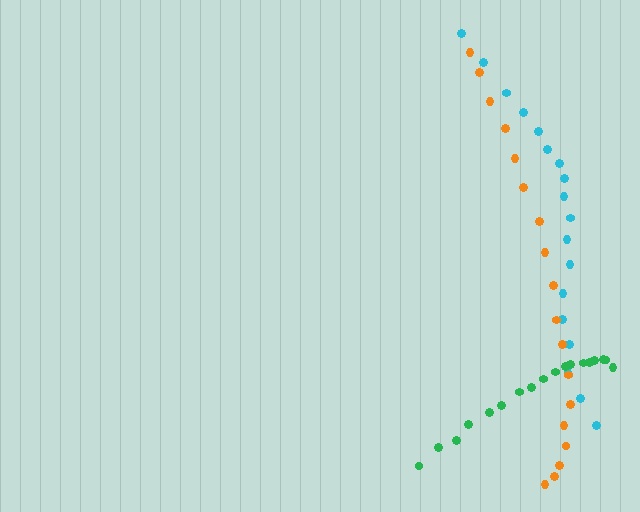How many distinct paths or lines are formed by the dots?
There are 3 distinct paths.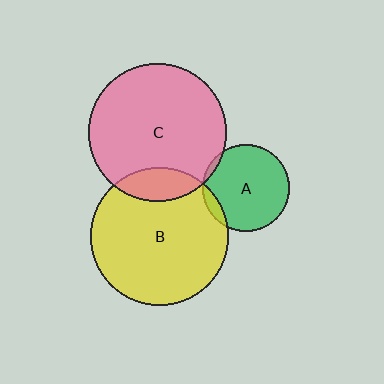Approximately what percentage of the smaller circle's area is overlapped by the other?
Approximately 10%.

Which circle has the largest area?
Circle C (pink).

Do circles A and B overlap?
Yes.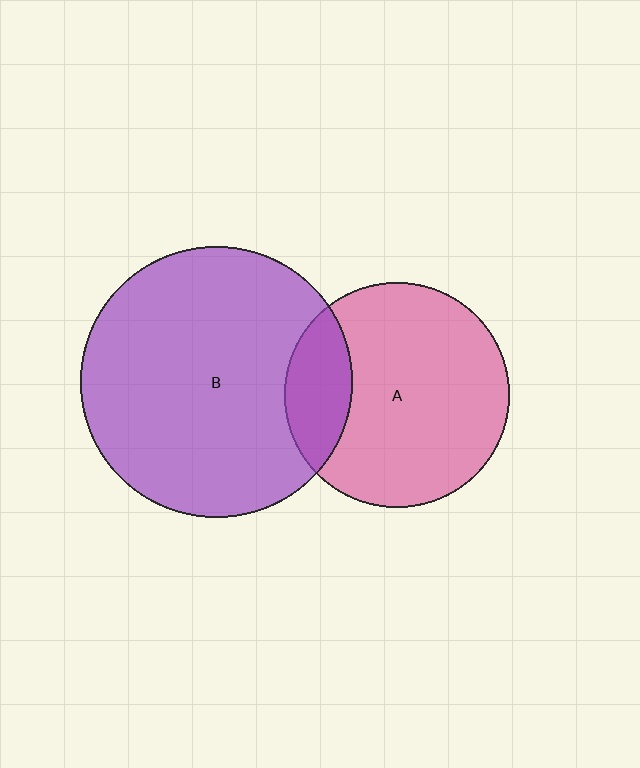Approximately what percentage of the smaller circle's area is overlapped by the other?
Approximately 20%.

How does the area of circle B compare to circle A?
Approximately 1.5 times.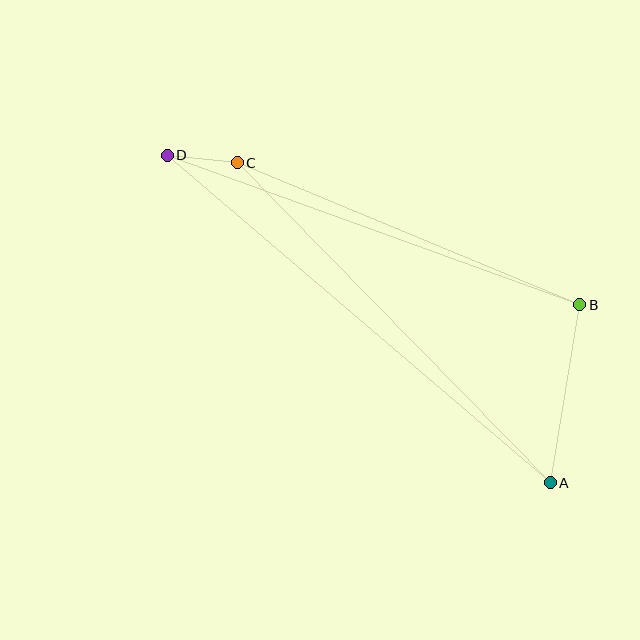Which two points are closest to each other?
Points C and D are closest to each other.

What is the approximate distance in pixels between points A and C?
The distance between A and C is approximately 448 pixels.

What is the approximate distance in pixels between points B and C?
The distance between B and C is approximately 371 pixels.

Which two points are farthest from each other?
Points A and D are farthest from each other.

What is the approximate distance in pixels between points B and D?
The distance between B and D is approximately 439 pixels.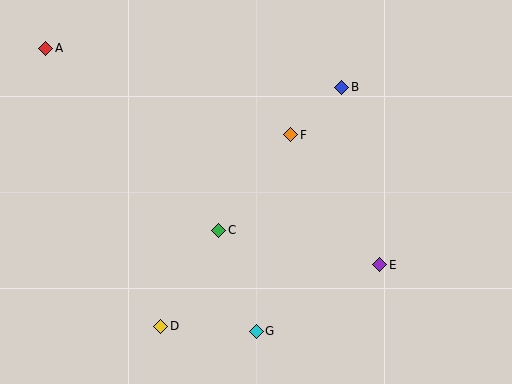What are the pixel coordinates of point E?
Point E is at (380, 265).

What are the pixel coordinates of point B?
Point B is at (342, 87).